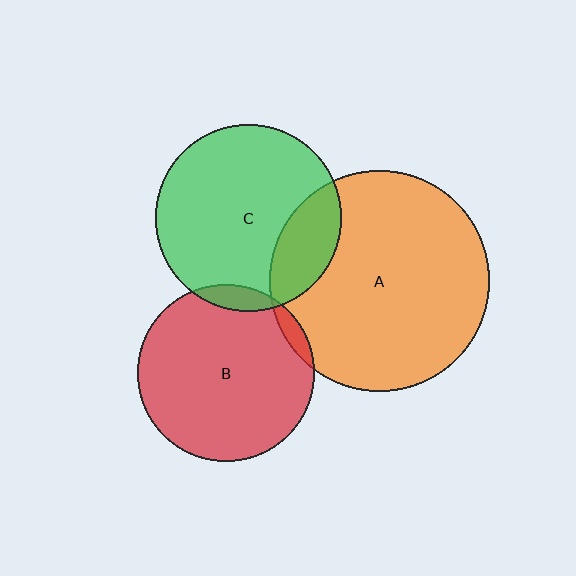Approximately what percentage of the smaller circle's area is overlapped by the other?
Approximately 5%.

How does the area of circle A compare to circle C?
Approximately 1.4 times.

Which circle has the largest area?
Circle A (orange).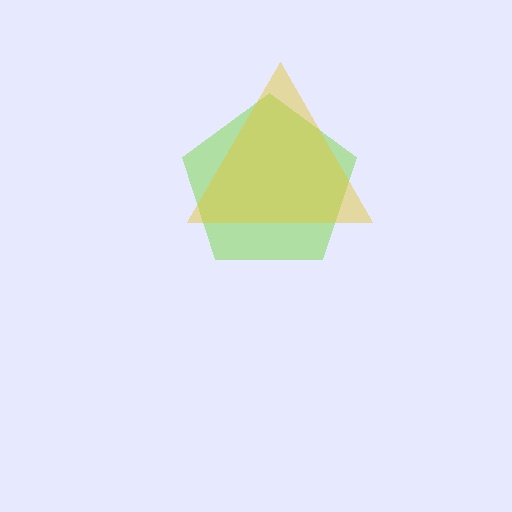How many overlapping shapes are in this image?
There are 2 overlapping shapes in the image.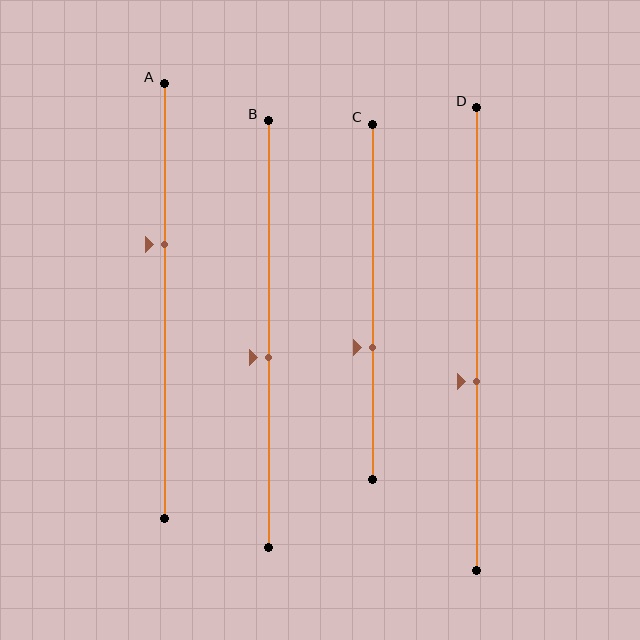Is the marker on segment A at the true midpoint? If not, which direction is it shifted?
No, the marker on segment A is shifted upward by about 13% of the segment length.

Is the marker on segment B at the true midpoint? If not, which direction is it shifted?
No, the marker on segment B is shifted downward by about 5% of the segment length.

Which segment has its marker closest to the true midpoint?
Segment B has its marker closest to the true midpoint.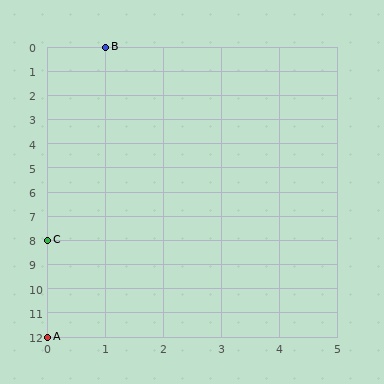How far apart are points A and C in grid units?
Points A and C are 4 rows apart.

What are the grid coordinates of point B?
Point B is at grid coordinates (1, 0).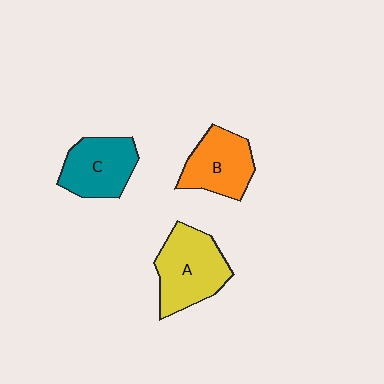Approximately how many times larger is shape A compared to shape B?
Approximately 1.2 times.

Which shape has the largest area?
Shape A (yellow).